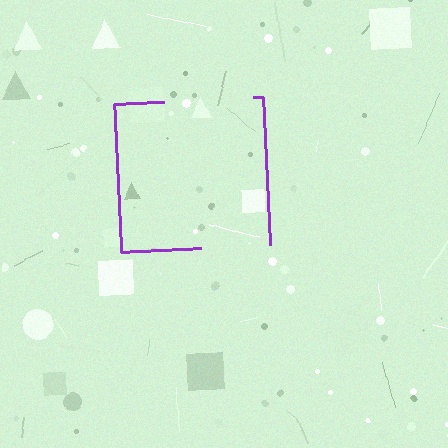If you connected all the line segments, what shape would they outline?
They would outline a square.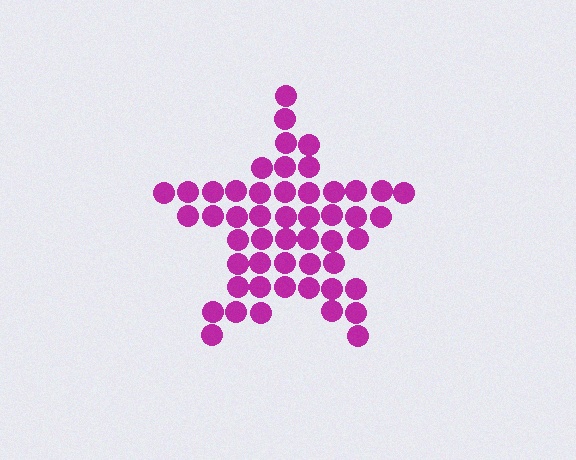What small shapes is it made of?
It is made of small circles.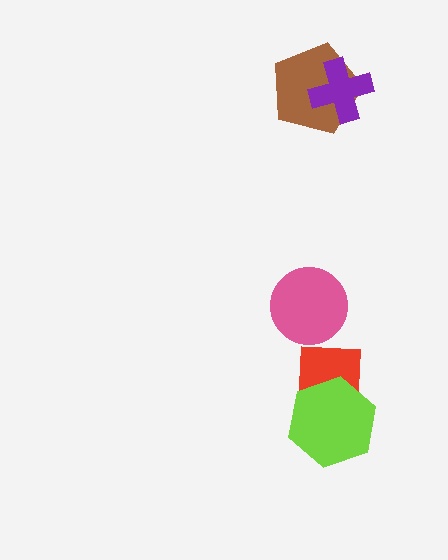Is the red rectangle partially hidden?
Yes, it is partially covered by another shape.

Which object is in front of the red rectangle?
The lime hexagon is in front of the red rectangle.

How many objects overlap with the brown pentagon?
1 object overlaps with the brown pentagon.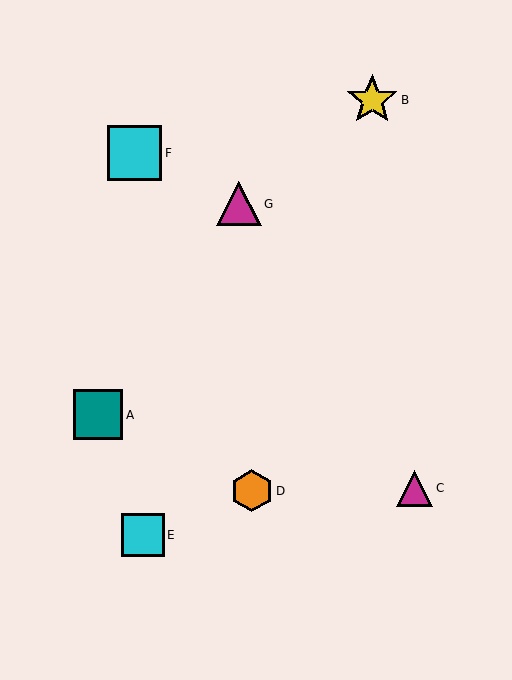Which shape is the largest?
The cyan square (labeled F) is the largest.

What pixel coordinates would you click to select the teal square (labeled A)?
Click at (98, 415) to select the teal square A.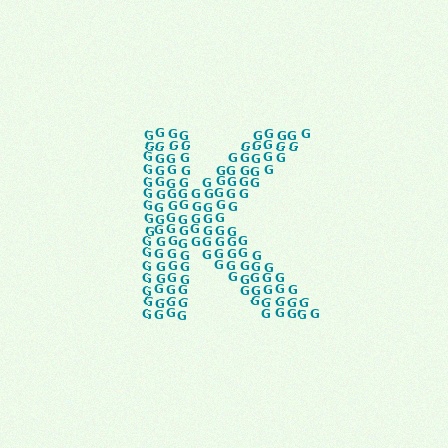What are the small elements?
The small elements are letter G's.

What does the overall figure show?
The overall figure shows the letter K.